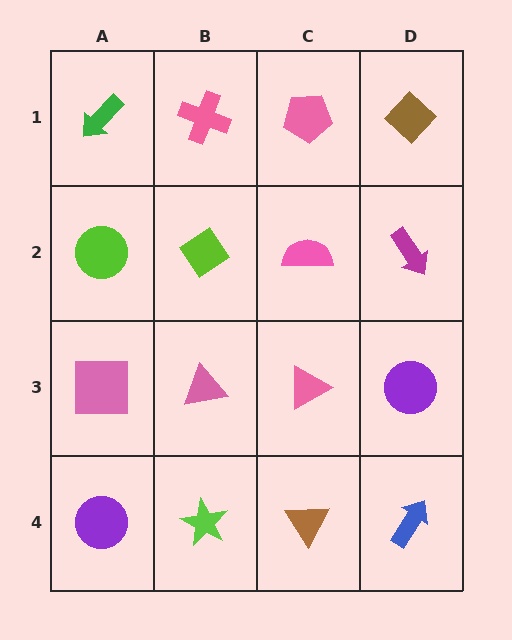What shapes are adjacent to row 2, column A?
A green arrow (row 1, column A), a pink square (row 3, column A), a lime diamond (row 2, column B).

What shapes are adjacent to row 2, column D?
A brown diamond (row 1, column D), a purple circle (row 3, column D), a pink semicircle (row 2, column C).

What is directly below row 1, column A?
A lime circle.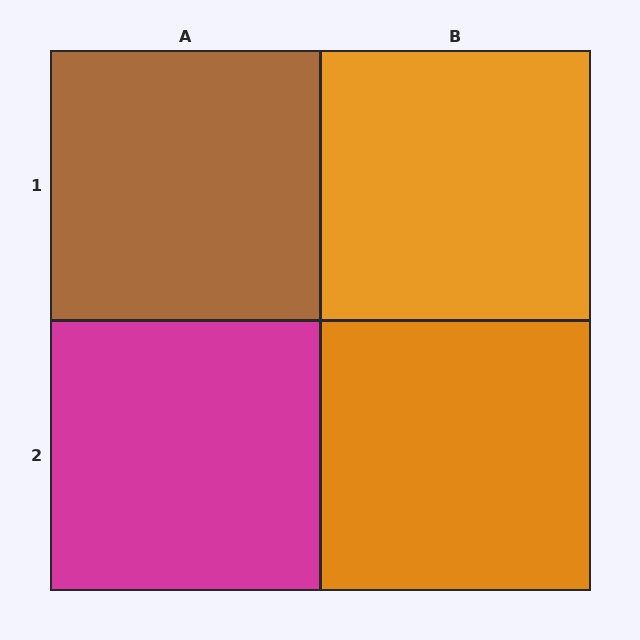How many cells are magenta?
1 cell is magenta.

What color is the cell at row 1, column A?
Brown.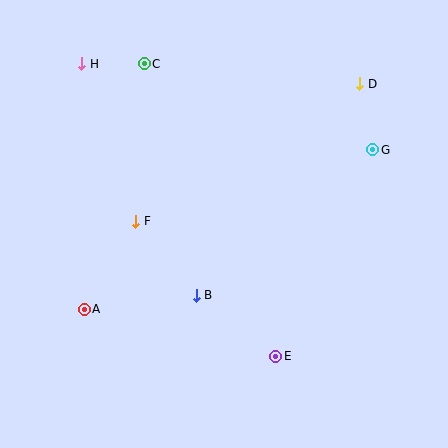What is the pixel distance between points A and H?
The distance between A and H is 245 pixels.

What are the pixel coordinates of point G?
Point G is at (373, 150).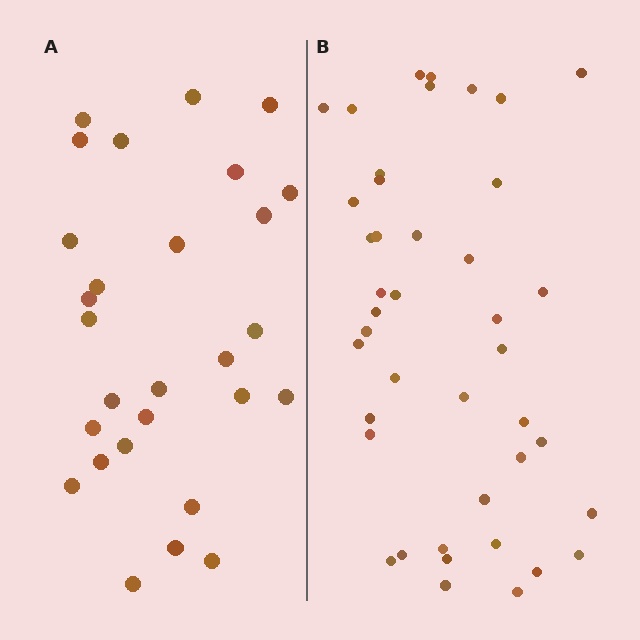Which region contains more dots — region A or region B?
Region B (the right region) has more dots.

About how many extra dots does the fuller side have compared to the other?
Region B has approximately 15 more dots than region A.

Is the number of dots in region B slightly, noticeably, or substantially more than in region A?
Region B has substantially more. The ratio is roughly 1.5 to 1.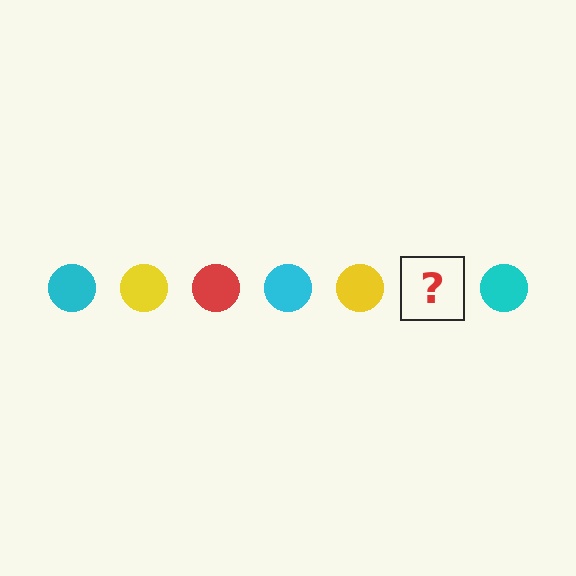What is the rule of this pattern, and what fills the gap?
The rule is that the pattern cycles through cyan, yellow, red circles. The gap should be filled with a red circle.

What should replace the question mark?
The question mark should be replaced with a red circle.